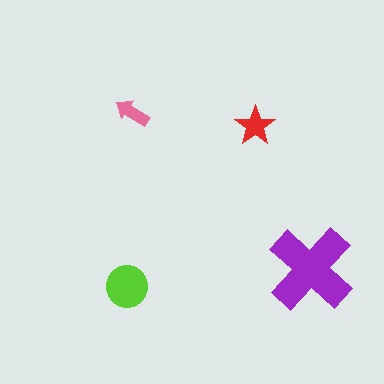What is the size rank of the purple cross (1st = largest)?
1st.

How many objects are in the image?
There are 4 objects in the image.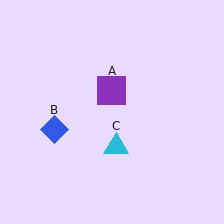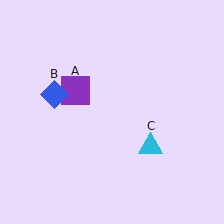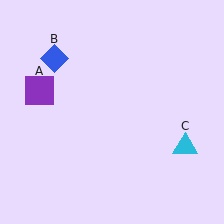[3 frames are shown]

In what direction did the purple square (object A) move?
The purple square (object A) moved left.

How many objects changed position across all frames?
3 objects changed position: purple square (object A), blue diamond (object B), cyan triangle (object C).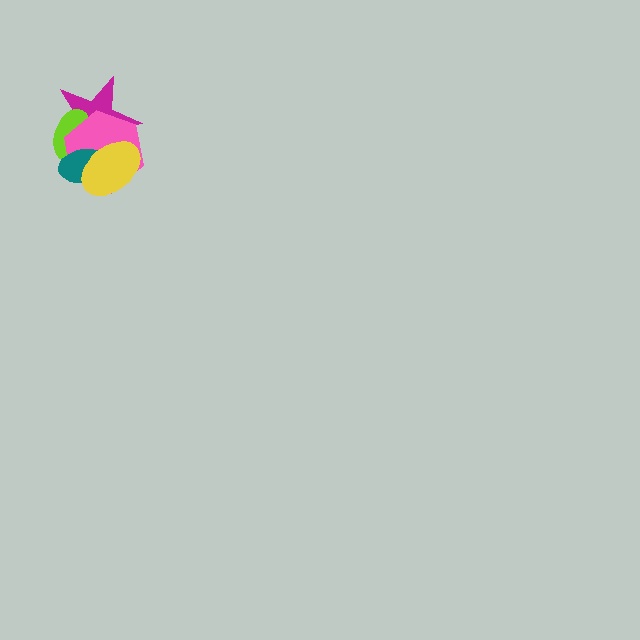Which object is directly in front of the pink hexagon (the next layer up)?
The teal ellipse is directly in front of the pink hexagon.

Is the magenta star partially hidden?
Yes, it is partially covered by another shape.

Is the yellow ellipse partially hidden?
No, no other shape covers it.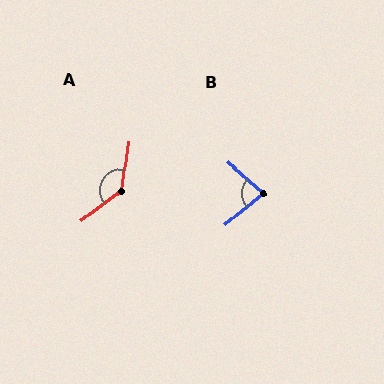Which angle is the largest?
A, at approximately 136 degrees.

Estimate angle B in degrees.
Approximately 81 degrees.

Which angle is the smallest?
B, at approximately 81 degrees.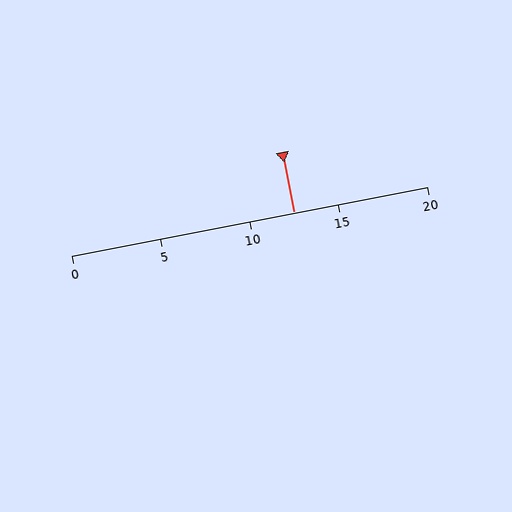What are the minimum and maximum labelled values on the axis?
The axis runs from 0 to 20.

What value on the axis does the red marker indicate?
The marker indicates approximately 12.5.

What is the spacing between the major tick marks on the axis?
The major ticks are spaced 5 apart.